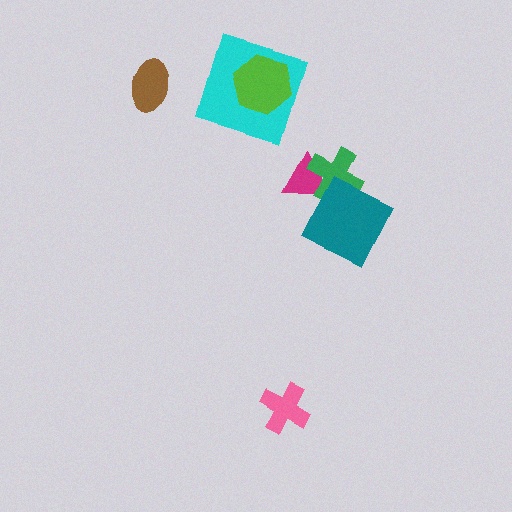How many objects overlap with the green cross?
2 objects overlap with the green cross.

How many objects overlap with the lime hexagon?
1 object overlaps with the lime hexagon.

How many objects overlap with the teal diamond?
2 objects overlap with the teal diamond.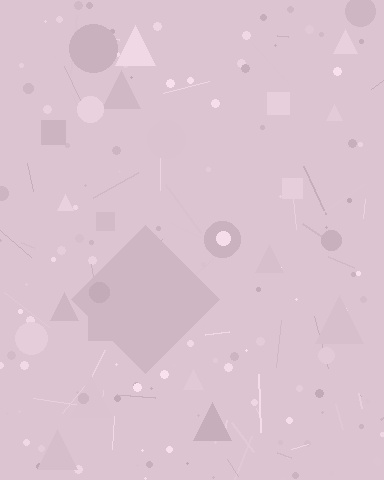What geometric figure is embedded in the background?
A diamond is embedded in the background.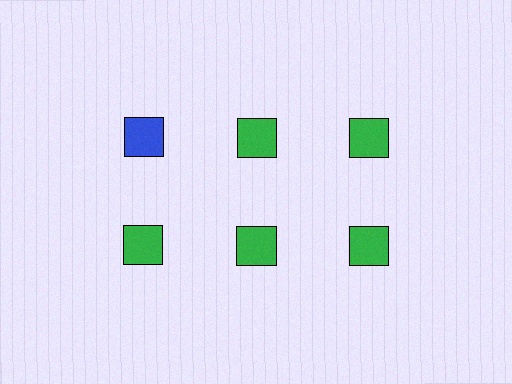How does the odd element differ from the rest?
It has a different color: blue instead of green.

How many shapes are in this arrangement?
There are 6 shapes arranged in a grid pattern.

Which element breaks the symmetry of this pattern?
The blue square in the top row, leftmost column breaks the symmetry. All other shapes are green squares.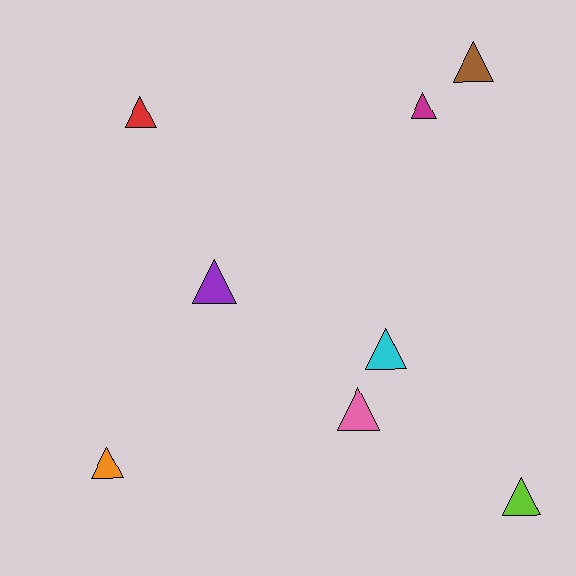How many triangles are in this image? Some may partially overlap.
There are 8 triangles.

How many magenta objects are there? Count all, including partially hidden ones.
There is 1 magenta object.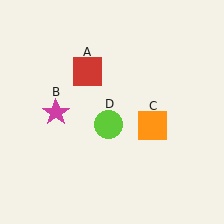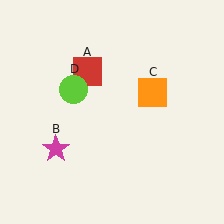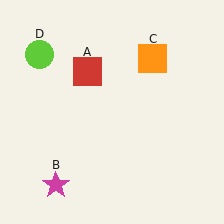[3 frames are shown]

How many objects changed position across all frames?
3 objects changed position: magenta star (object B), orange square (object C), lime circle (object D).